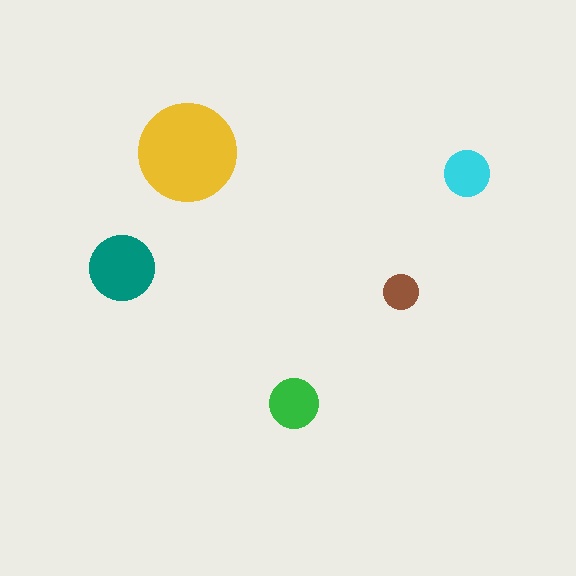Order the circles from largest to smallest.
the yellow one, the teal one, the green one, the cyan one, the brown one.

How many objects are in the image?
There are 5 objects in the image.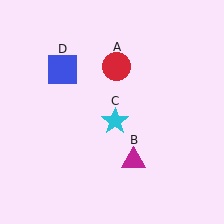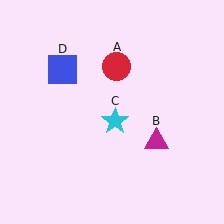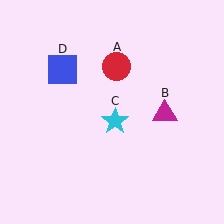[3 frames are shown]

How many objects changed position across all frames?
1 object changed position: magenta triangle (object B).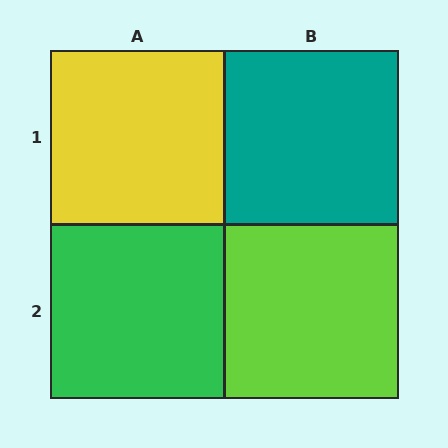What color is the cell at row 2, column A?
Green.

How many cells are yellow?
1 cell is yellow.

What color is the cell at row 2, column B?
Lime.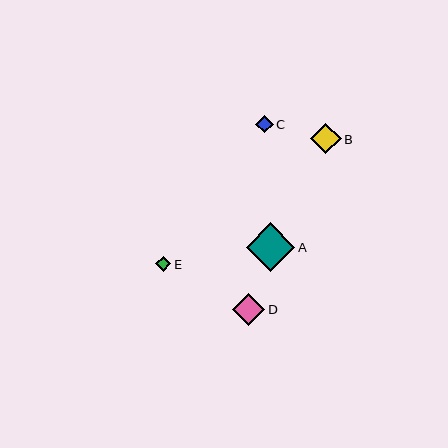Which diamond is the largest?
Diamond A is the largest with a size of approximately 48 pixels.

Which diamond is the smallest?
Diamond E is the smallest with a size of approximately 15 pixels.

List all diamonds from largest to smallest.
From largest to smallest: A, D, B, C, E.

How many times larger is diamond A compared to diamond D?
Diamond A is approximately 1.5 times the size of diamond D.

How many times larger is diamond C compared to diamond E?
Diamond C is approximately 1.2 times the size of diamond E.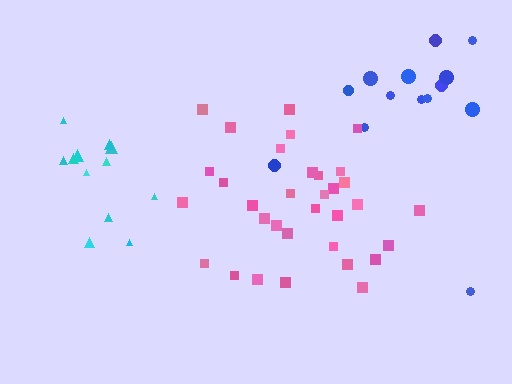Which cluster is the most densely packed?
Pink.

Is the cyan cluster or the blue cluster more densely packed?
Cyan.